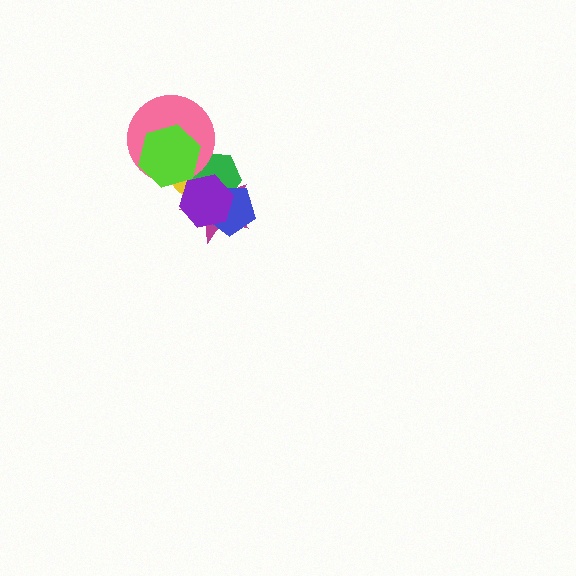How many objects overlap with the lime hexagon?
3 objects overlap with the lime hexagon.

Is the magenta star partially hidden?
Yes, it is partially covered by another shape.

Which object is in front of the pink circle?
The lime hexagon is in front of the pink circle.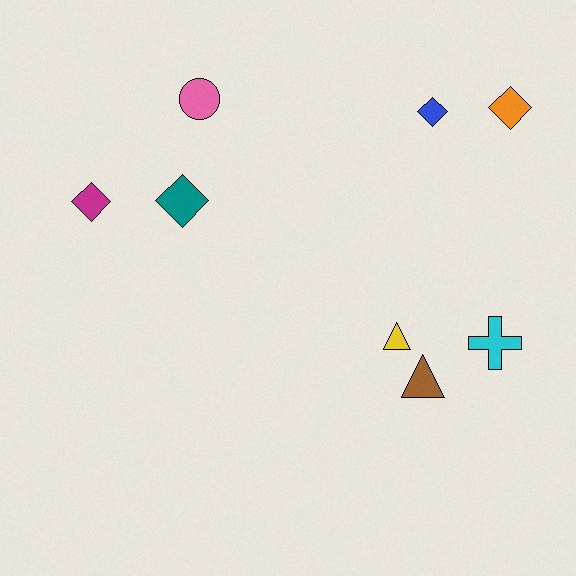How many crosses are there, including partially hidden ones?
There is 1 cross.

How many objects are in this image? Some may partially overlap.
There are 8 objects.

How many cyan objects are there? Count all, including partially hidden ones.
There is 1 cyan object.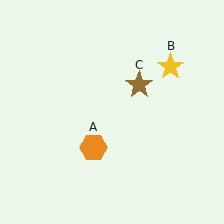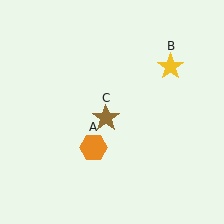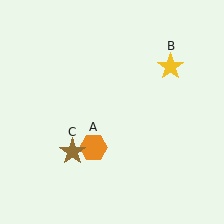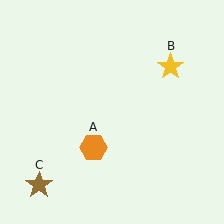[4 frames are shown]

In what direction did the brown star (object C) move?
The brown star (object C) moved down and to the left.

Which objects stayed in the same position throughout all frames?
Orange hexagon (object A) and yellow star (object B) remained stationary.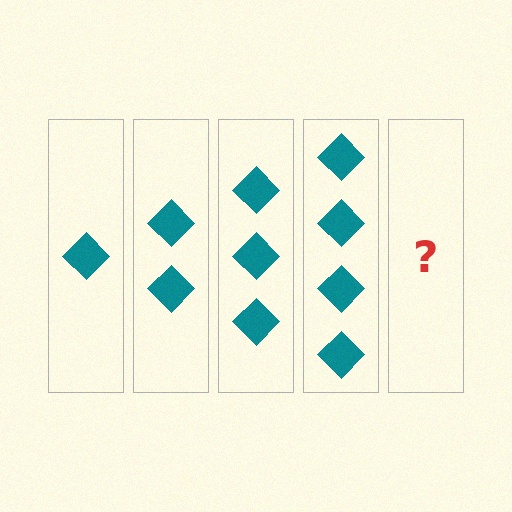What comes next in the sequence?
The next element should be 5 diamonds.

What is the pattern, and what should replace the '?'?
The pattern is that each step adds one more diamond. The '?' should be 5 diamonds.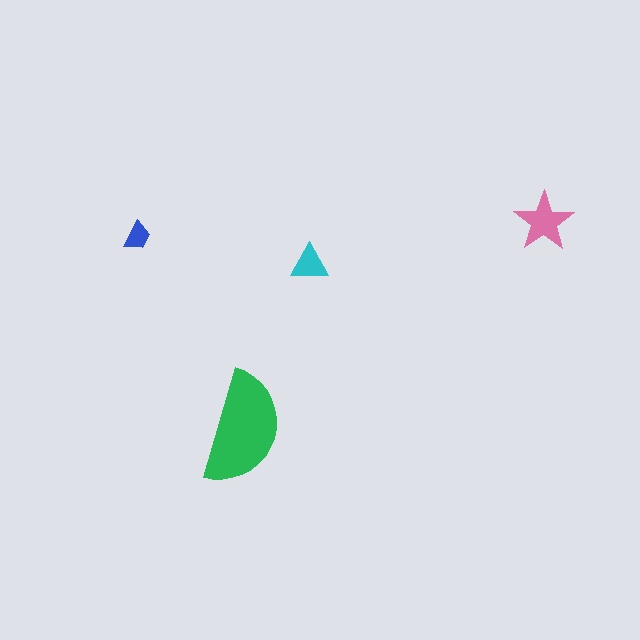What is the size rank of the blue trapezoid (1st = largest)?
4th.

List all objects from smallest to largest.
The blue trapezoid, the cyan triangle, the pink star, the green semicircle.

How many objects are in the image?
There are 4 objects in the image.